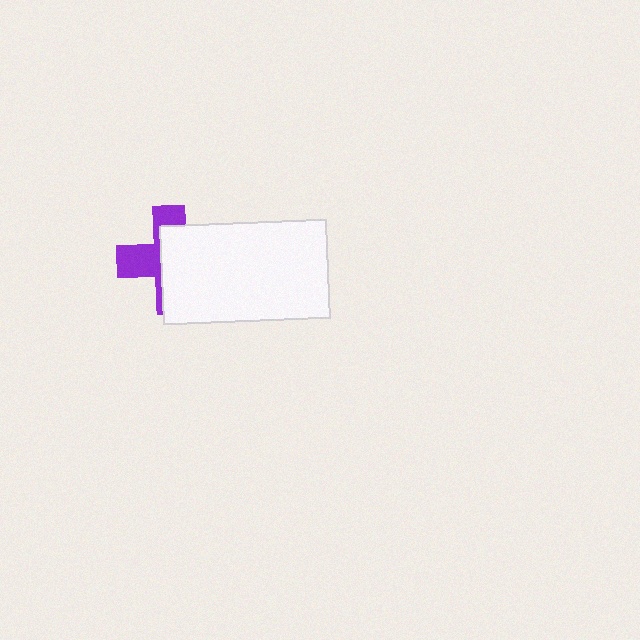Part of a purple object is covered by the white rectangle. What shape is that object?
It is a cross.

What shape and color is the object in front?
The object in front is a white rectangle.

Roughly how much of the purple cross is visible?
A small part of it is visible (roughly 40%).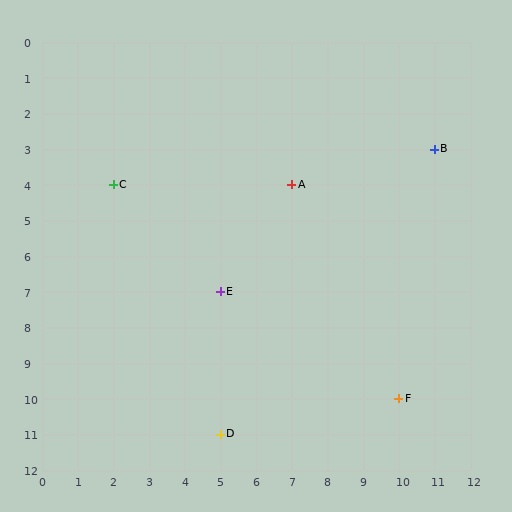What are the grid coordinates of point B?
Point B is at grid coordinates (11, 3).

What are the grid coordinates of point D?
Point D is at grid coordinates (5, 11).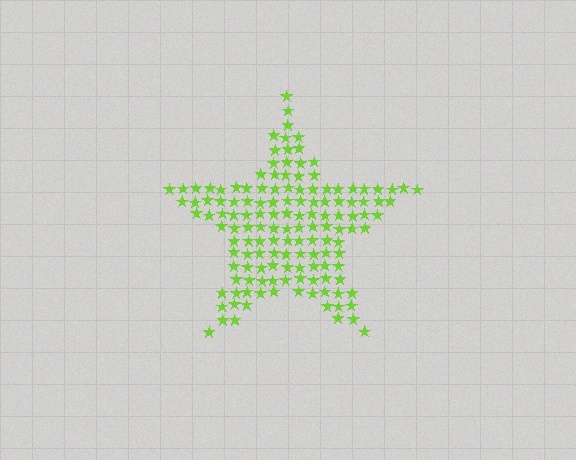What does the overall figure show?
The overall figure shows a star.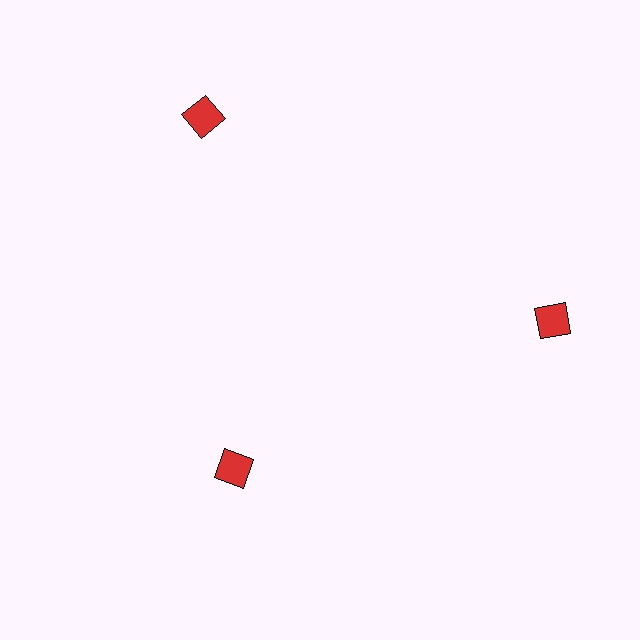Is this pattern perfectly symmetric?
No. The 3 red squares are arranged in a ring, but one element near the 7 o'clock position is pulled inward toward the center, breaking the 3-fold rotational symmetry.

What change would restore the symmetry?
The symmetry would be restored by moving it outward, back onto the ring so that all 3 squares sit at equal angles and equal distance from the center.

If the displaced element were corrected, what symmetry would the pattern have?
It would have 3-fold rotational symmetry — the pattern would map onto itself every 120 degrees.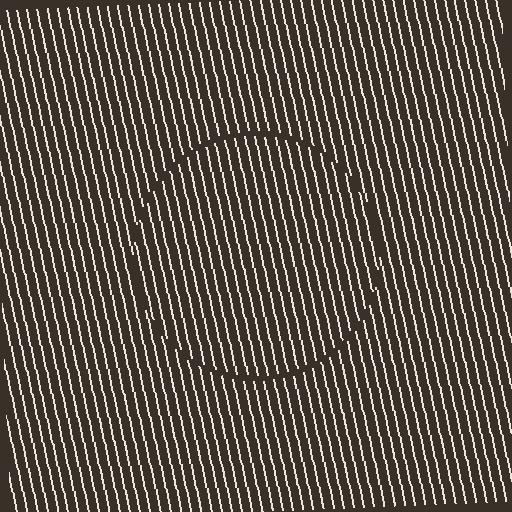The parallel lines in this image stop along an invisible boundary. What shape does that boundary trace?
An illusory circle. The interior of the shape contains the same grating, shifted by half a period — the contour is defined by the phase discontinuity where line-ends from the inner and outer gratings abut.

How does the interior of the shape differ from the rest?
The interior of the shape contains the same grating, shifted by half a period — the contour is defined by the phase discontinuity where line-ends from the inner and outer gratings abut.